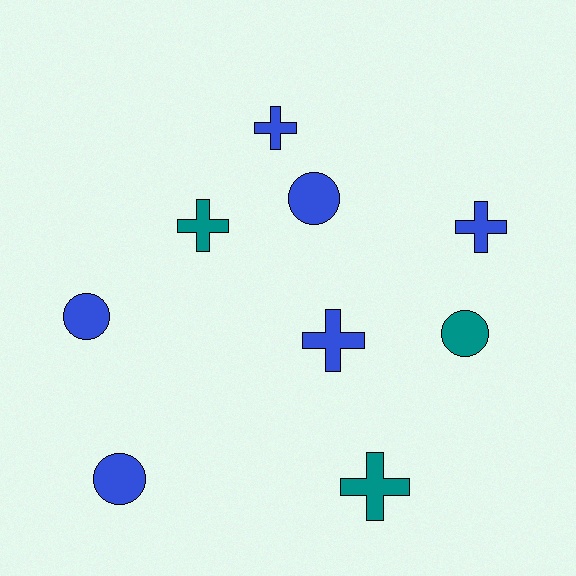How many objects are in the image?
There are 9 objects.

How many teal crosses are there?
There are 2 teal crosses.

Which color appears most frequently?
Blue, with 6 objects.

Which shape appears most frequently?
Cross, with 5 objects.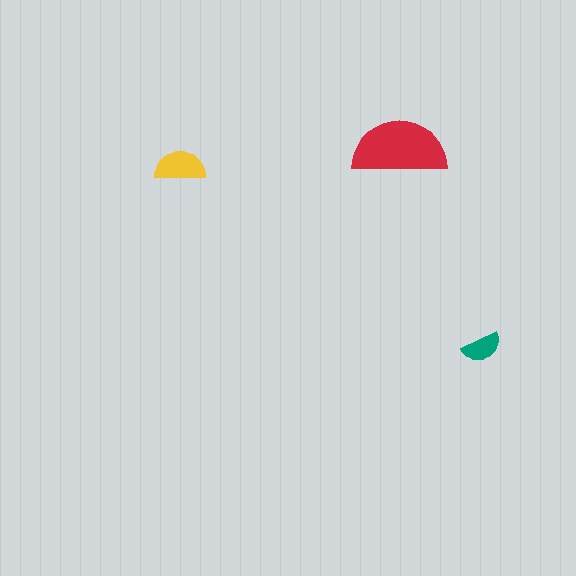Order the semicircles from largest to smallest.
the red one, the yellow one, the teal one.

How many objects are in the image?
There are 3 objects in the image.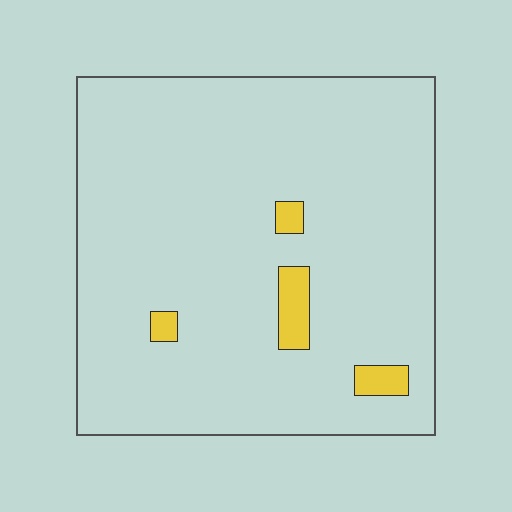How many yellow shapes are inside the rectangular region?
4.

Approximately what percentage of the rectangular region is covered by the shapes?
Approximately 5%.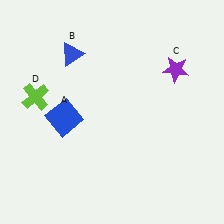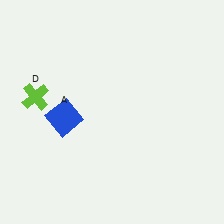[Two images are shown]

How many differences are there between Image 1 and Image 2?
There are 2 differences between the two images.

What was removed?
The blue triangle (B), the purple star (C) were removed in Image 2.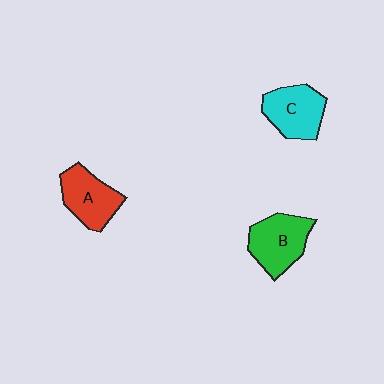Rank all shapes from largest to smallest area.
From largest to smallest: B (green), C (cyan), A (red).